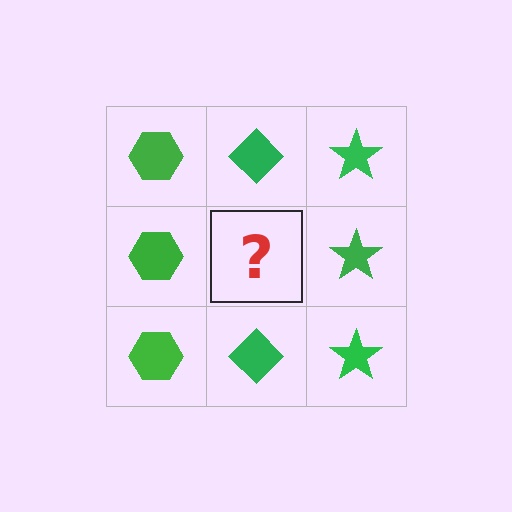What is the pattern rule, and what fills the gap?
The rule is that each column has a consistent shape. The gap should be filled with a green diamond.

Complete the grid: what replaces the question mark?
The question mark should be replaced with a green diamond.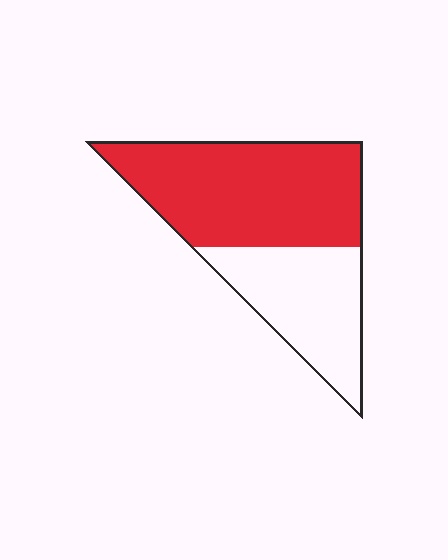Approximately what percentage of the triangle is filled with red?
Approximately 60%.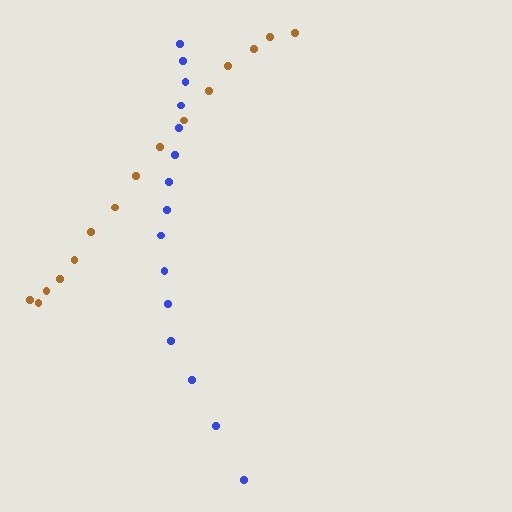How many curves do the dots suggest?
There are 2 distinct paths.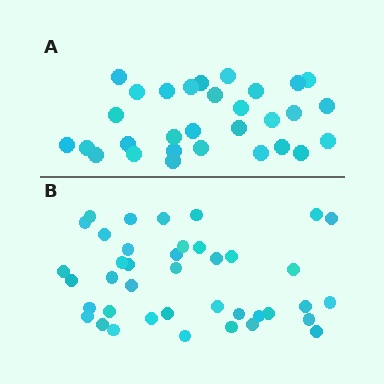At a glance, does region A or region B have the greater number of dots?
Region B (the bottom region) has more dots.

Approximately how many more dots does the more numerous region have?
Region B has roughly 10 or so more dots than region A.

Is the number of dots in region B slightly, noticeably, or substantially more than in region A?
Region B has noticeably more, but not dramatically so. The ratio is roughly 1.3 to 1.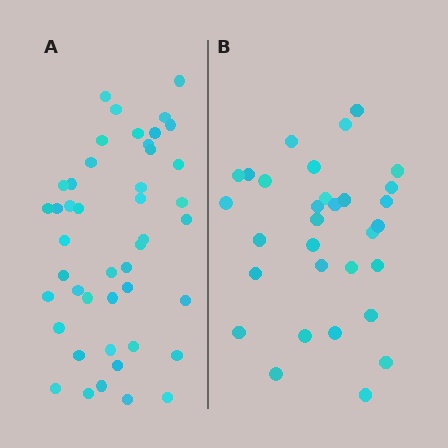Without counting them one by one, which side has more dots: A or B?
Region A (the left region) has more dots.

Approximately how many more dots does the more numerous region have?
Region A has approximately 15 more dots than region B.